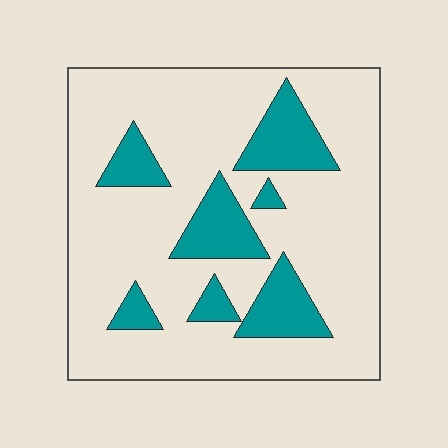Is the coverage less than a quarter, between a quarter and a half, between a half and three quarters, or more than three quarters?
Less than a quarter.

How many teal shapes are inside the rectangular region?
7.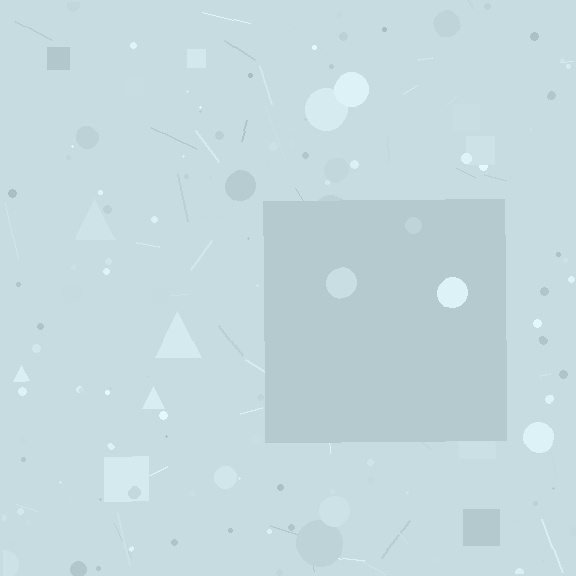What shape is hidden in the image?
A square is hidden in the image.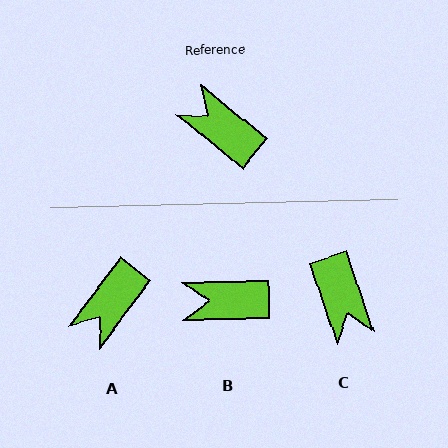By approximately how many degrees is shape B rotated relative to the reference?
Approximately 41 degrees counter-clockwise.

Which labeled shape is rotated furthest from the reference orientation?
C, about 149 degrees away.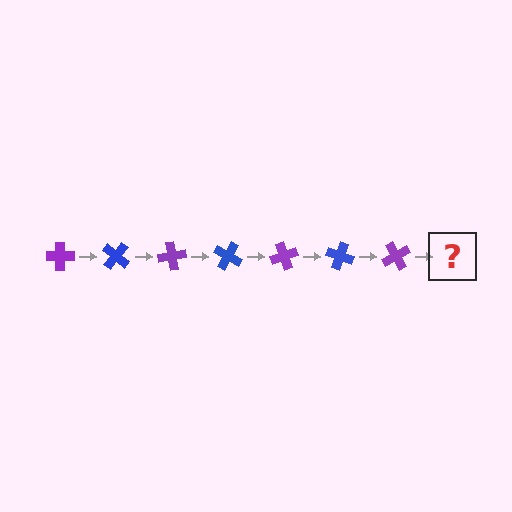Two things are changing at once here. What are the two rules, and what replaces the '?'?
The two rules are that it rotates 40 degrees each step and the color cycles through purple and blue. The '?' should be a blue cross, rotated 280 degrees from the start.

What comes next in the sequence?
The next element should be a blue cross, rotated 280 degrees from the start.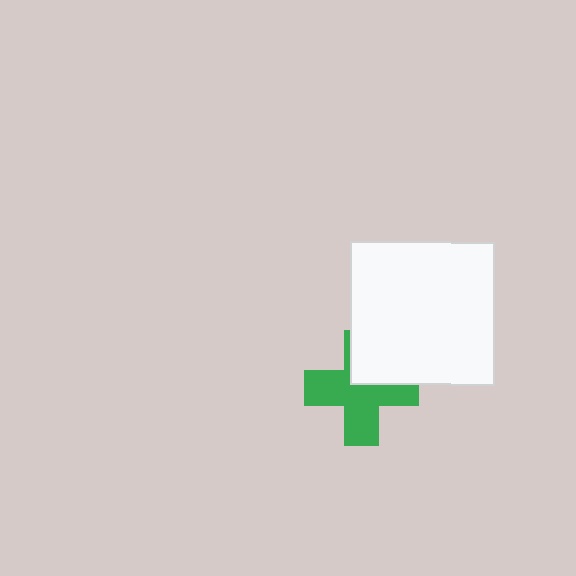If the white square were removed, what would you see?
You would see the complete green cross.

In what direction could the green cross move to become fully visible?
The green cross could move toward the lower-left. That would shift it out from behind the white square entirely.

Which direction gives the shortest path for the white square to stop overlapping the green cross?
Moving toward the upper-right gives the shortest separation.